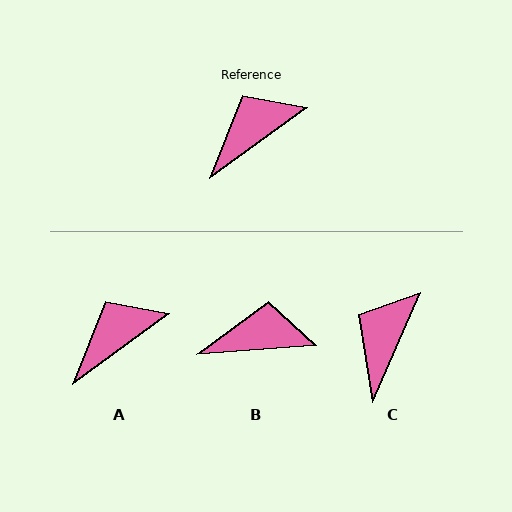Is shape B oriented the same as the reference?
No, it is off by about 32 degrees.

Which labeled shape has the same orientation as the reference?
A.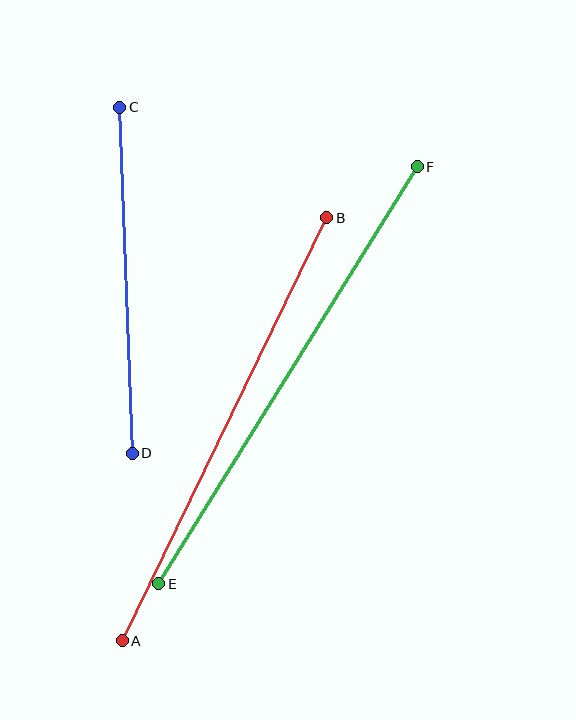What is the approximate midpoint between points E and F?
The midpoint is at approximately (288, 375) pixels.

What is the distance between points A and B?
The distance is approximately 470 pixels.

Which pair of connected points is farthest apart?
Points E and F are farthest apart.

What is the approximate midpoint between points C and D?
The midpoint is at approximately (126, 280) pixels.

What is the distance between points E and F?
The distance is approximately 491 pixels.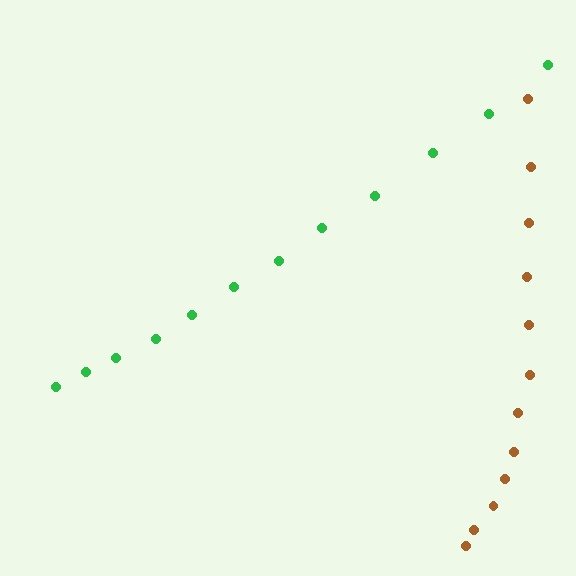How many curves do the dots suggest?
There are 2 distinct paths.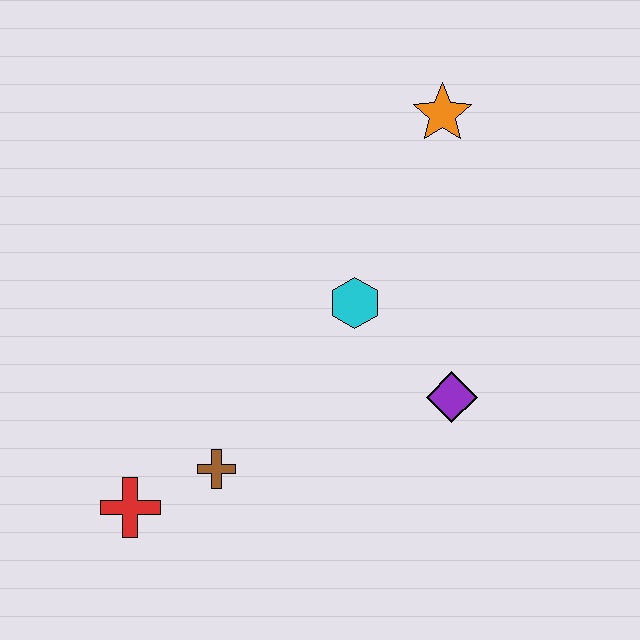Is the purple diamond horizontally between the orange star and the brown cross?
No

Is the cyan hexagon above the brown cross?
Yes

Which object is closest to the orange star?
The cyan hexagon is closest to the orange star.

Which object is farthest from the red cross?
The orange star is farthest from the red cross.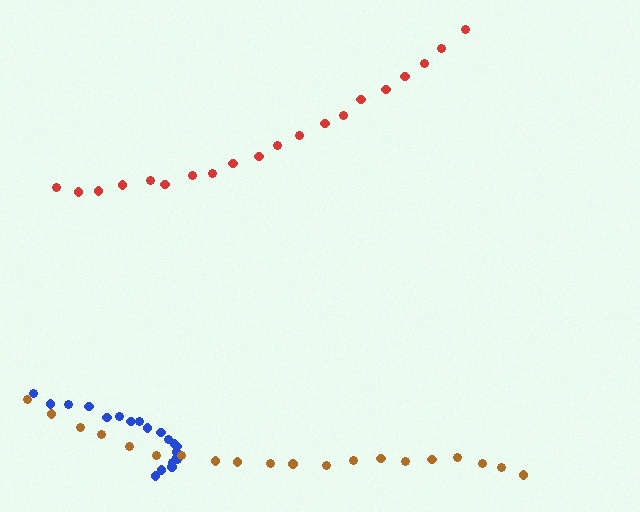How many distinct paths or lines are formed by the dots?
There are 3 distinct paths.